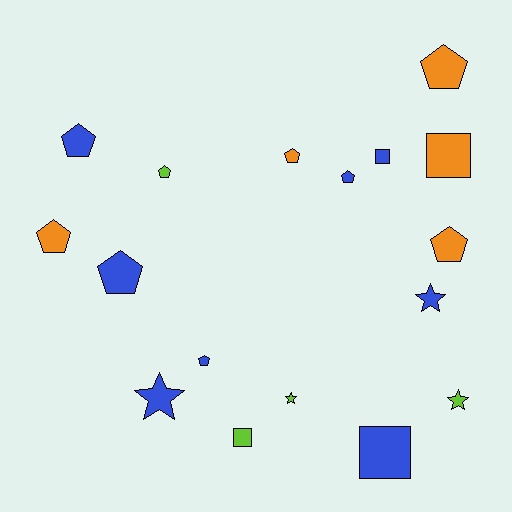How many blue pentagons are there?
There are 4 blue pentagons.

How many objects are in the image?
There are 17 objects.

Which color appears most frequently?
Blue, with 8 objects.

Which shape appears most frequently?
Pentagon, with 9 objects.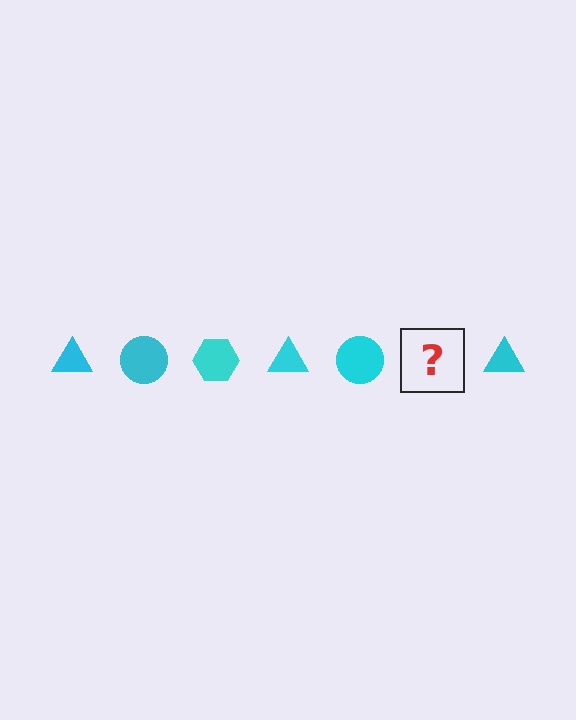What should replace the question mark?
The question mark should be replaced with a cyan hexagon.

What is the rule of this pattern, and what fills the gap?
The rule is that the pattern cycles through triangle, circle, hexagon shapes in cyan. The gap should be filled with a cyan hexagon.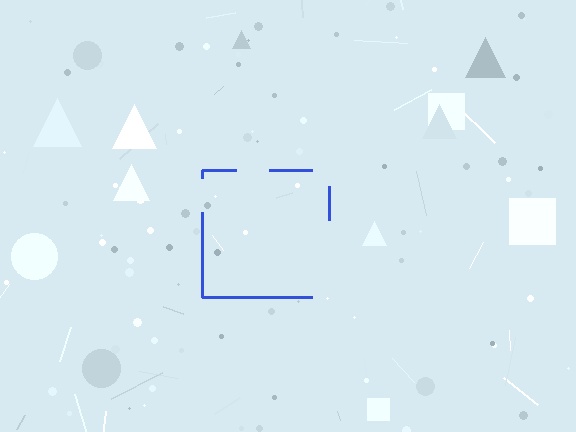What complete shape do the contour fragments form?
The contour fragments form a square.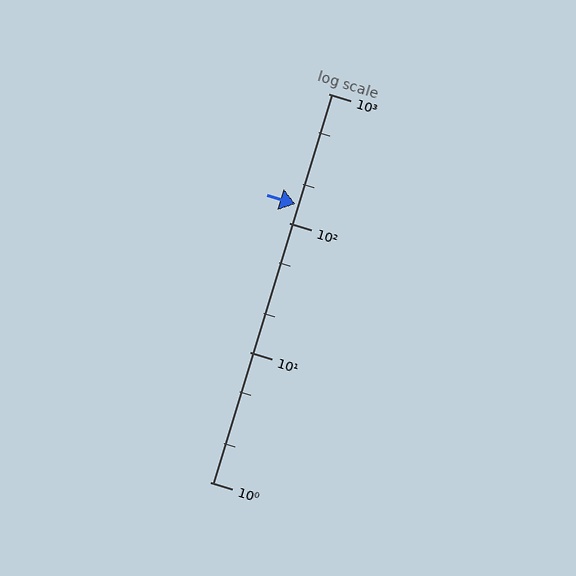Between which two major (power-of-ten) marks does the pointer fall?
The pointer is between 100 and 1000.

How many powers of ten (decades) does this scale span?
The scale spans 3 decades, from 1 to 1000.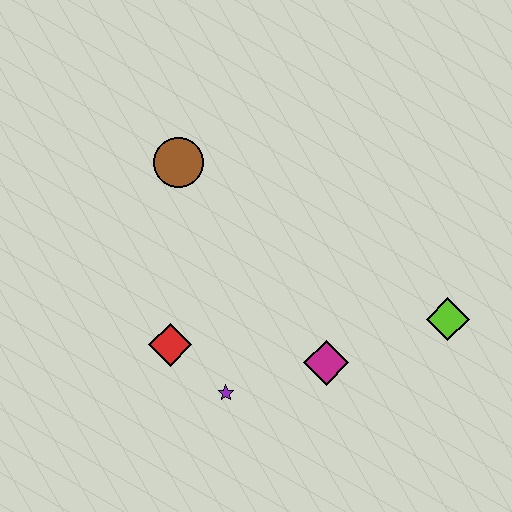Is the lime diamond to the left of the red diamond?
No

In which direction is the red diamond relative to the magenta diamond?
The red diamond is to the left of the magenta diamond.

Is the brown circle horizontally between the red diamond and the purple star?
Yes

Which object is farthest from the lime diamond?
The brown circle is farthest from the lime diamond.